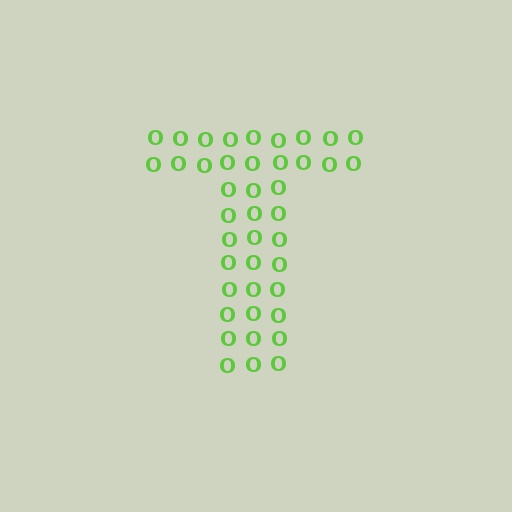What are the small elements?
The small elements are letter O's.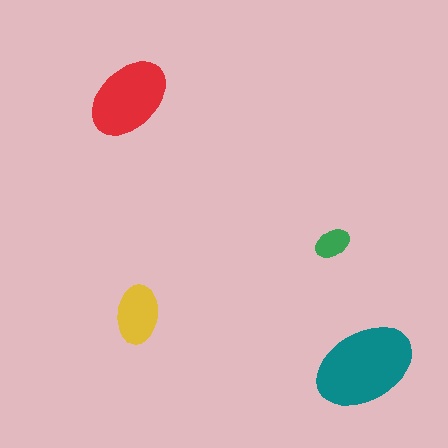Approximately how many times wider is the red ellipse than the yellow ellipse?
About 1.5 times wider.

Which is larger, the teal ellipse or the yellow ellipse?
The teal one.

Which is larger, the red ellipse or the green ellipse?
The red one.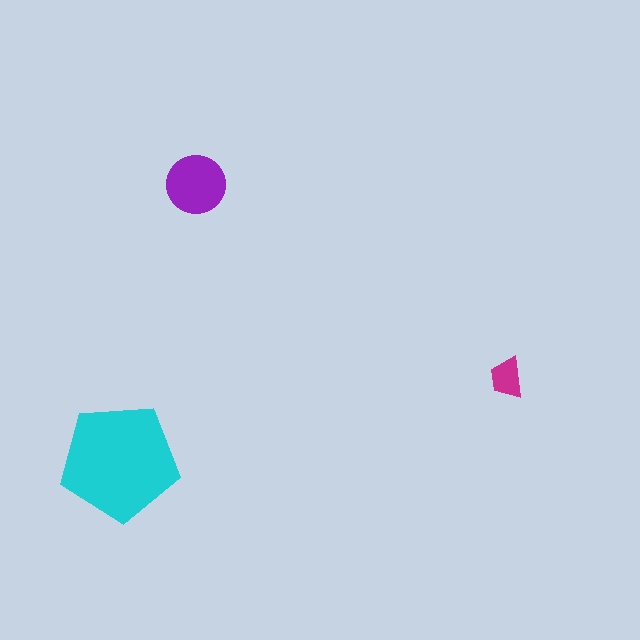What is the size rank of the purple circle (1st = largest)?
2nd.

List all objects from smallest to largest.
The magenta trapezoid, the purple circle, the cyan pentagon.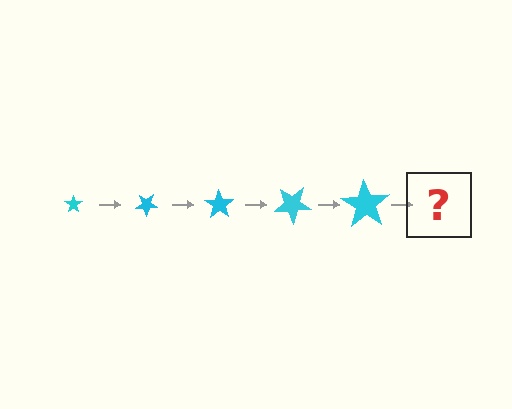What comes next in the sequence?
The next element should be a star, larger than the previous one and rotated 175 degrees from the start.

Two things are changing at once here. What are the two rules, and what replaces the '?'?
The two rules are that the star grows larger each step and it rotates 35 degrees each step. The '?' should be a star, larger than the previous one and rotated 175 degrees from the start.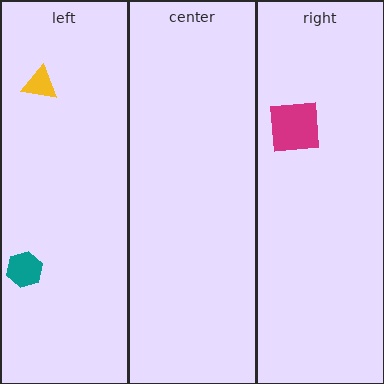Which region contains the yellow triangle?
The left region.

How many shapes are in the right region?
1.